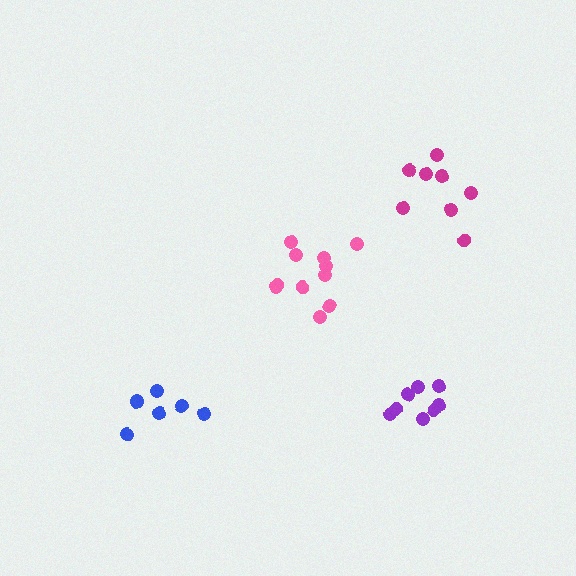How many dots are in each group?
Group 1: 8 dots, Group 2: 8 dots, Group 3: 7 dots, Group 4: 11 dots (34 total).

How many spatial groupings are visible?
There are 4 spatial groupings.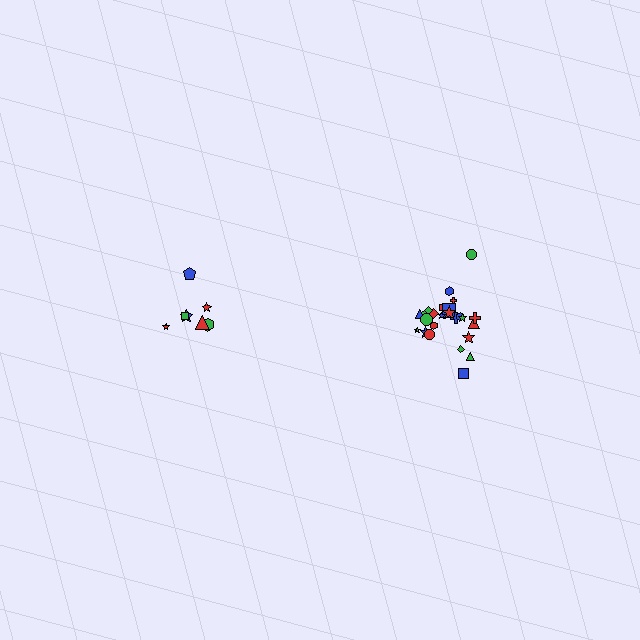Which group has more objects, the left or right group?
The right group.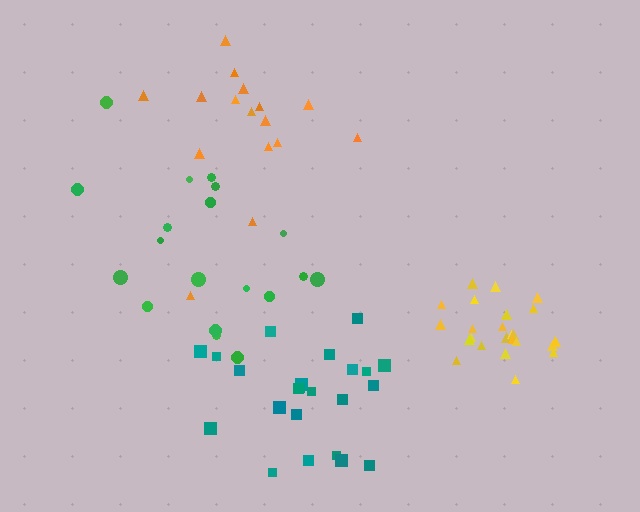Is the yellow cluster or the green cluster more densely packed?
Yellow.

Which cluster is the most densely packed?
Yellow.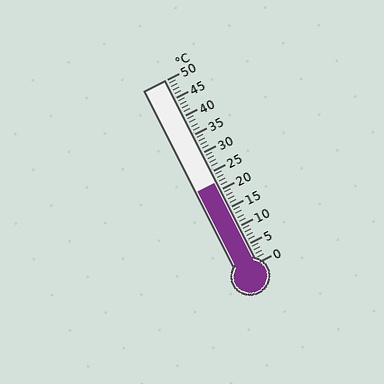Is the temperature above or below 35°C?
The temperature is below 35°C.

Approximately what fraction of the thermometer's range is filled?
The thermometer is filled to approximately 45% of its range.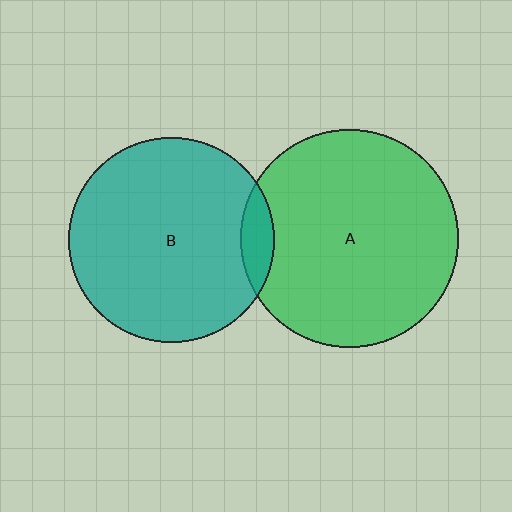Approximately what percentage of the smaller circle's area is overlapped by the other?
Approximately 10%.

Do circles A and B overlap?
Yes.